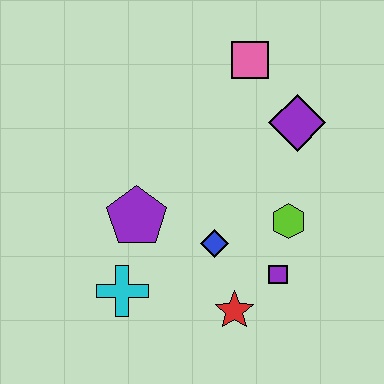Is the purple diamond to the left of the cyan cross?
No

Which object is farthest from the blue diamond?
The pink square is farthest from the blue diamond.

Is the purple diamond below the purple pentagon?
No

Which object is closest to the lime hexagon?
The purple square is closest to the lime hexagon.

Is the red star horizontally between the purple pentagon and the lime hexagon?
Yes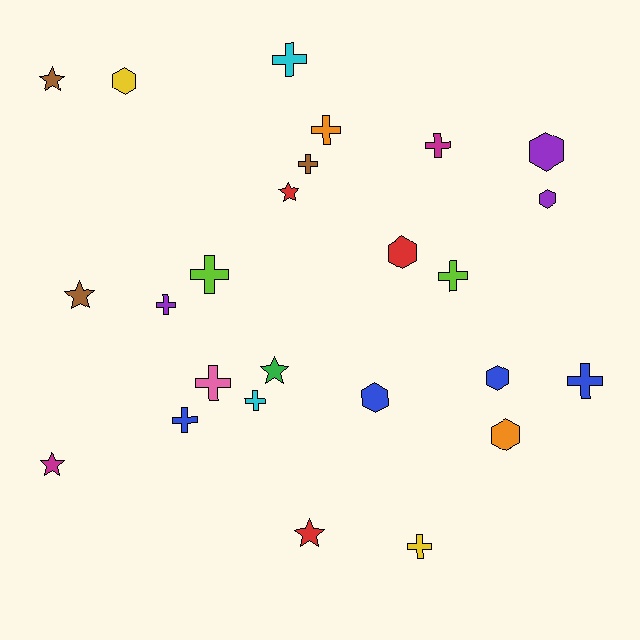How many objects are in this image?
There are 25 objects.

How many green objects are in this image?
There is 1 green object.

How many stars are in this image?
There are 6 stars.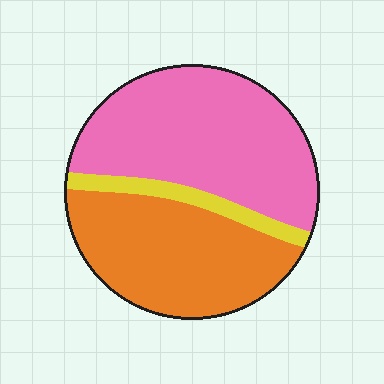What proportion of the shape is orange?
Orange takes up about two fifths (2/5) of the shape.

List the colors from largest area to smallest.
From largest to smallest: pink, orange, yellow.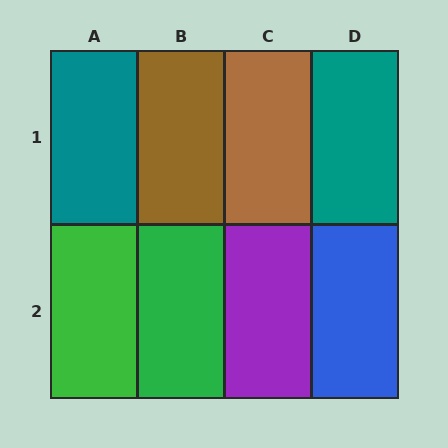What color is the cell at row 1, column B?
Brown.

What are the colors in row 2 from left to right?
Green, green, purple, blue.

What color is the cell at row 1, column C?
Brown.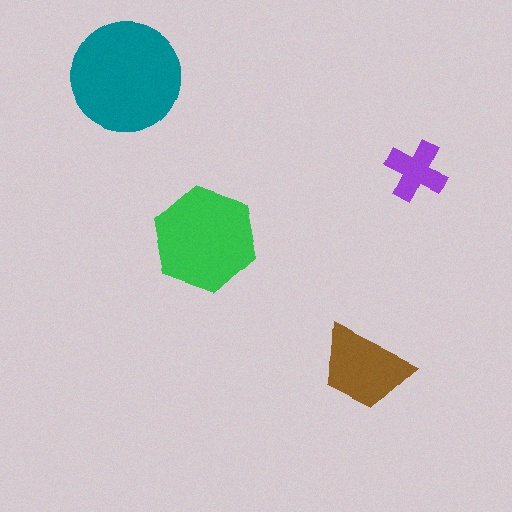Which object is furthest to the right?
The purple cross is rightmost.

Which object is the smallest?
The purple cross.